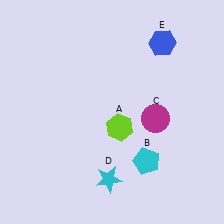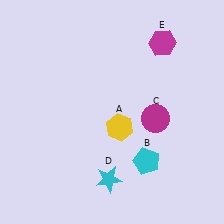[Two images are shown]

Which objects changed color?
A changed from lime to yellow. E changed from blue to magenta.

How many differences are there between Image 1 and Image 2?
There are 2 differences between the two images.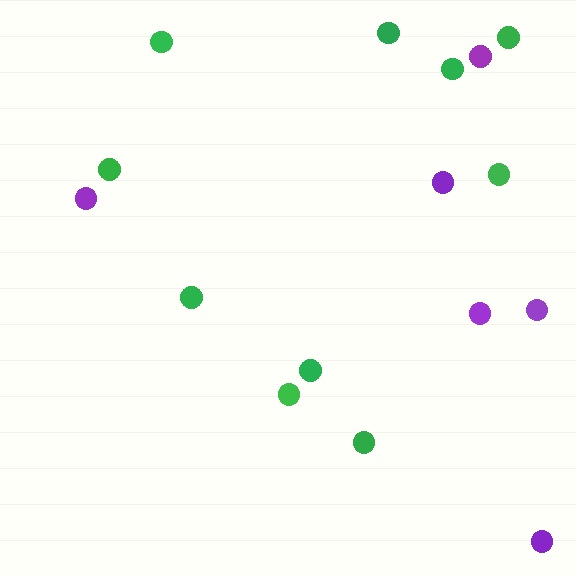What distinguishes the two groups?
There are 2 groups: one group of green circles (10) and one group of purple circles (6).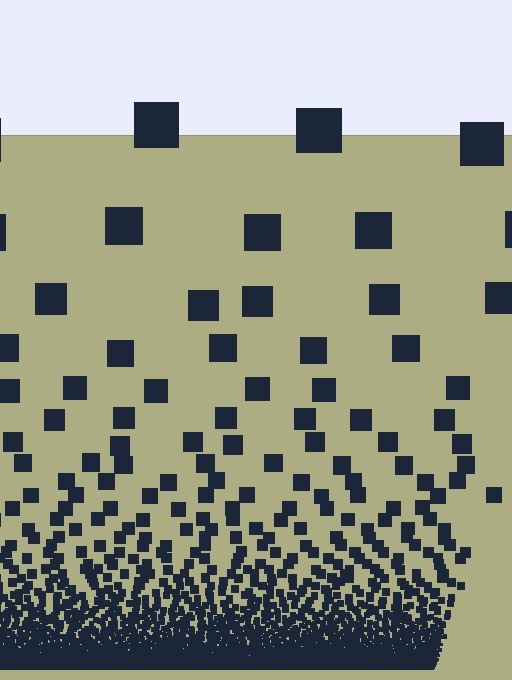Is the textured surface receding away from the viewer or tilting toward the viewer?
The surface appears to tilt toward the viewer. Texture elements get larger and sparser toward the top.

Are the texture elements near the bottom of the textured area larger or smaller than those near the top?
Smaller. The gradient is inverted — elements near the bottom are smaller and denser.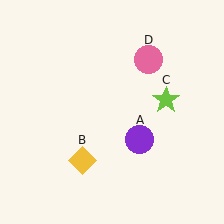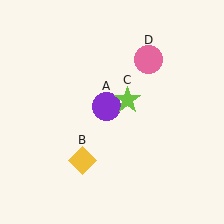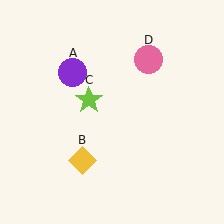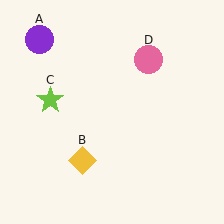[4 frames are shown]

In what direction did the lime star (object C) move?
The lime star (object C) moved left.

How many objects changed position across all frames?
2 objects changed position: purple circle (object A), lime star (object C).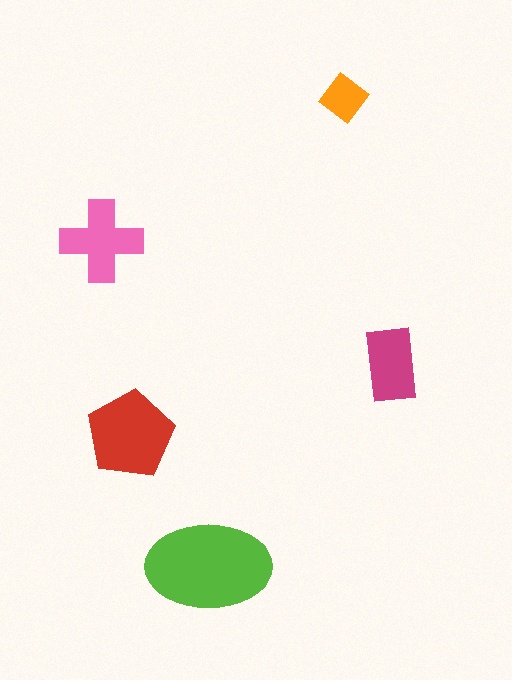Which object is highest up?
The orange diamond is topmost.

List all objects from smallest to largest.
The orange diamond, the magenta rectangle, the pink cross, the red pentagon, the lime ellipse.